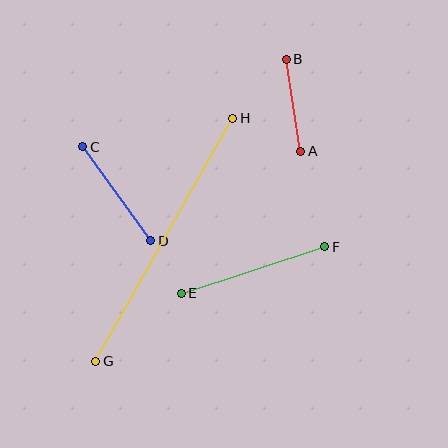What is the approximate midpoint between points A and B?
The midpoint is at approximately (294, 105) pixels.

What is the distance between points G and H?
The distance is approximately 279 pixels.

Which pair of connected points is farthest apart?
Points G and H are farthest apart.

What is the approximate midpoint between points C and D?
The midpoint is at approximately (117, 194) pixels.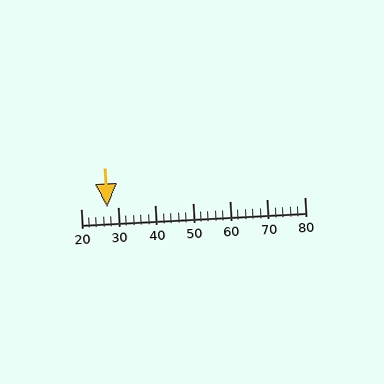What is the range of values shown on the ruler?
The ruler shows values from 20 to 80.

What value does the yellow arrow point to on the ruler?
The yellow arrow points to approximately 27.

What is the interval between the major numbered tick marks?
The major tick marks are spaced 10 units apart.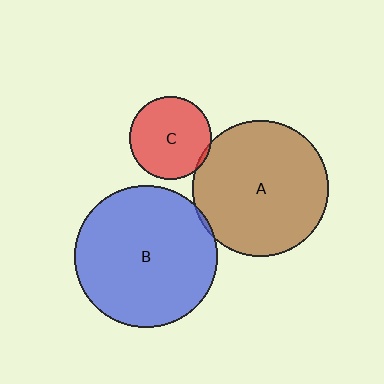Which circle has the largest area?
Circle B (blue).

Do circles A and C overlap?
Yes.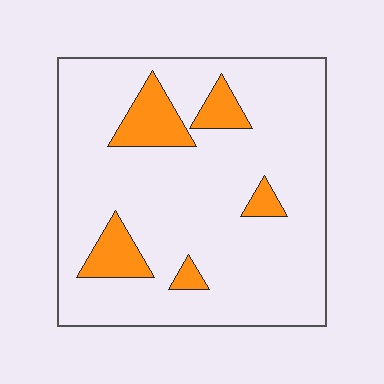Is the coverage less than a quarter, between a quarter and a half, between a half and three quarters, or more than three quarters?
Less than a quarter.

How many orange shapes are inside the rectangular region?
5.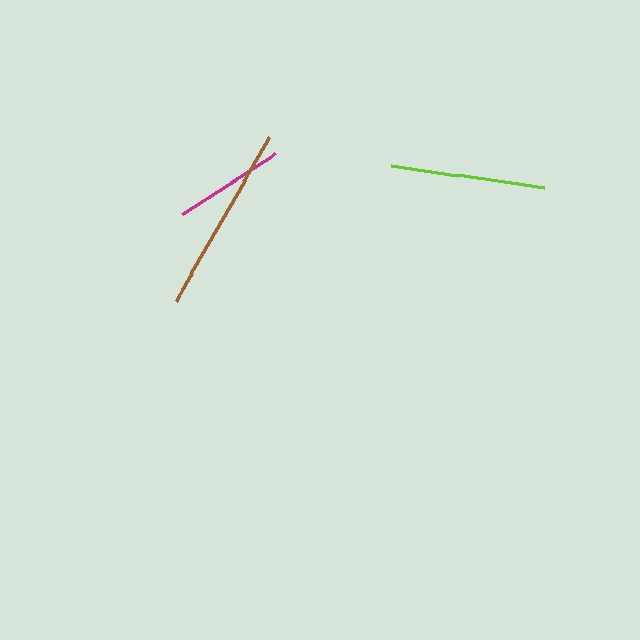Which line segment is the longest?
The brown line is the longest at approximately 188 pixels.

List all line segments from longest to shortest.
From longest to shortest: brown, lime, magenta.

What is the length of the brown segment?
The brown segment is approximately 188 pixels long.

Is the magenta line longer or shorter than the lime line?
The lime line is longer than the magenta line.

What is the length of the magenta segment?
The magenta segment is approximately 111 pixels long.